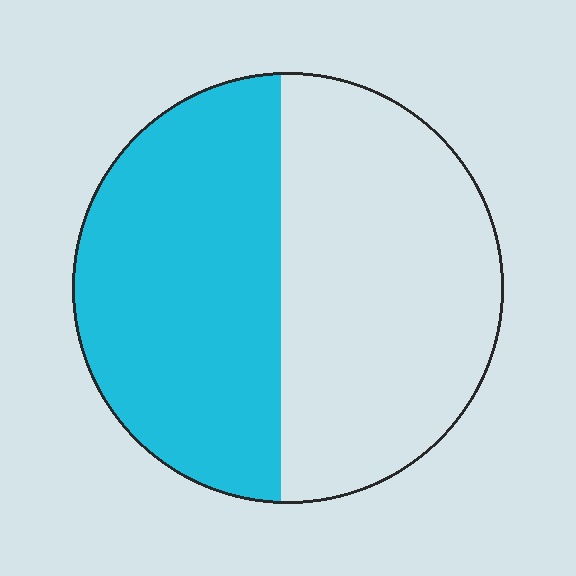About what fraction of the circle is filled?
About one half (1/2).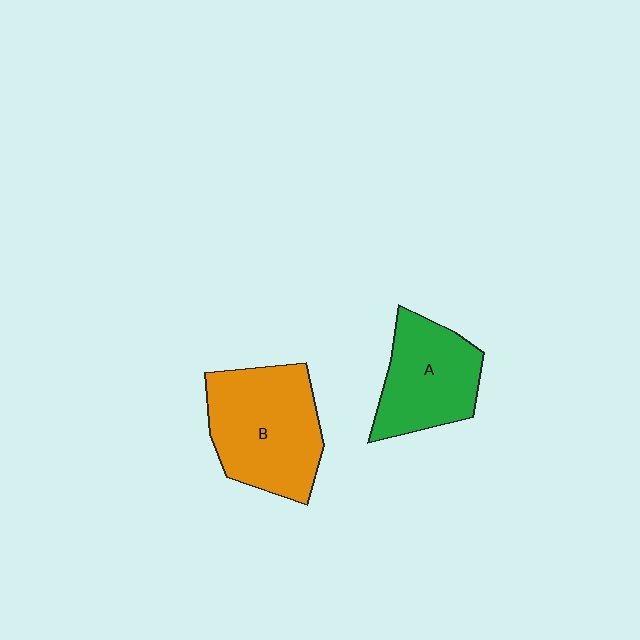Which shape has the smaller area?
Shape A (green).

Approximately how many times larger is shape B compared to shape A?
Approximately 1.3 times.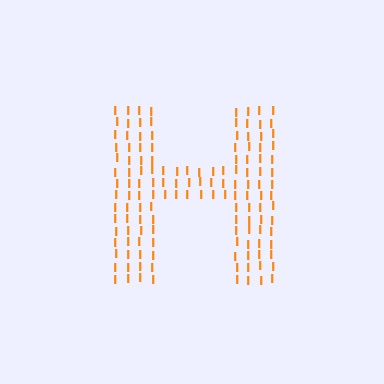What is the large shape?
The large shape is the letter H.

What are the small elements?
The small elements are letter I's.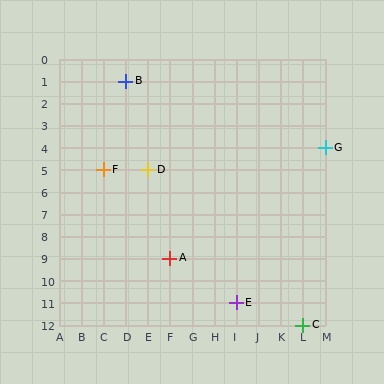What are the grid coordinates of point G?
Point G is at grid coordinates (M, 4).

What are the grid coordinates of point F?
Point F is at grid coordinates (C, 5).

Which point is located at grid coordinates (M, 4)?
Point G is at (M, 4).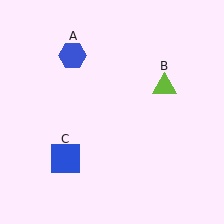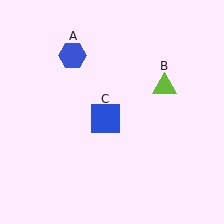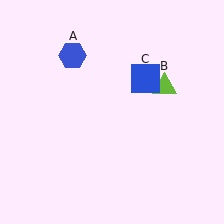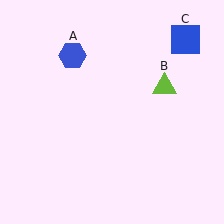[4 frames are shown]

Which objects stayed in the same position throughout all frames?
Blue hexagon (object A) and lime triangle (object B) remained stationary.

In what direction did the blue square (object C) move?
The blue square (object C) moved up and to the right.